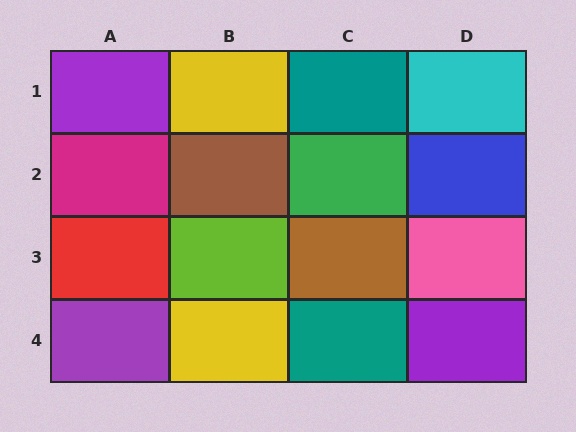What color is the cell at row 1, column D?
Cyan.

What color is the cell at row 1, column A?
Purple.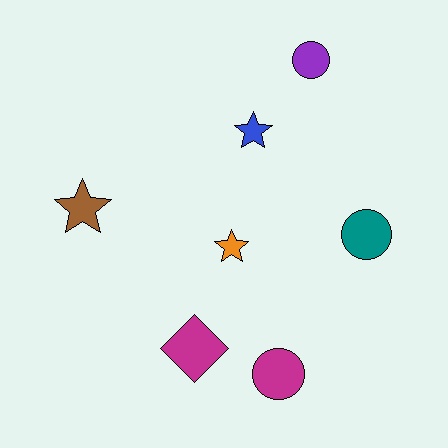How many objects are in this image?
There are 7 objects.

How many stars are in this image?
There are 3 stars.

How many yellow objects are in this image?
There are no yellow objects.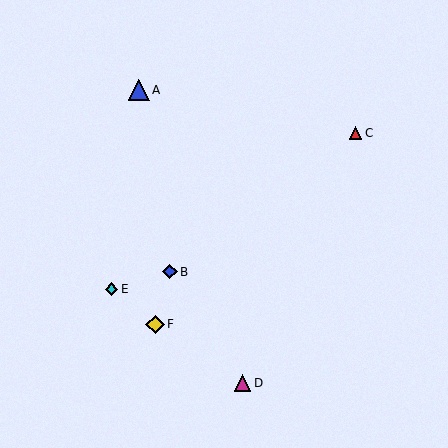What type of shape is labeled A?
Shape A is a blue triangle.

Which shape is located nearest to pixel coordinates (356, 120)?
The red triangle (labeled C) at (355, 133) is nearest to that location.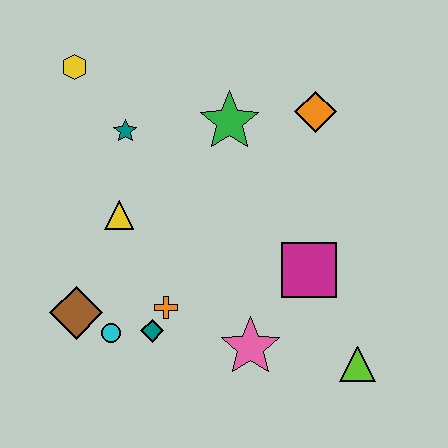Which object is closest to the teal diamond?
The orange cross is closest to the teal diamond.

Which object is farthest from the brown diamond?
The orange diamond is farthest from the brown diamond.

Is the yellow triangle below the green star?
Yes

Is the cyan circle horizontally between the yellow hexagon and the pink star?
Yes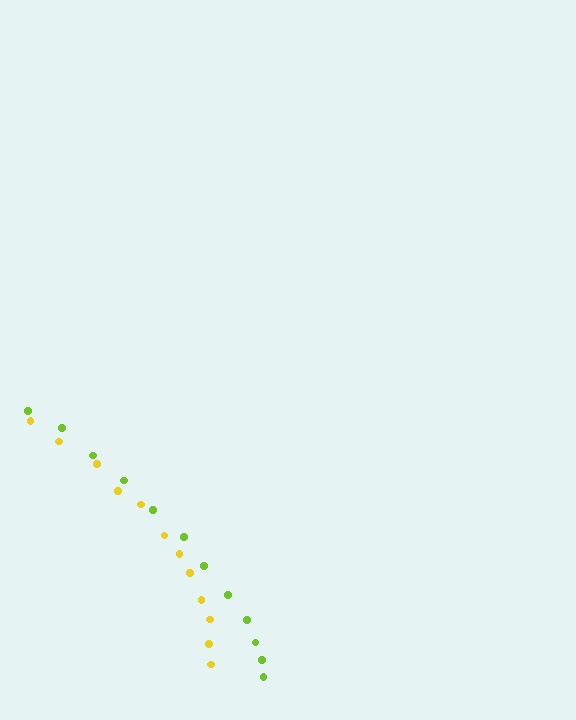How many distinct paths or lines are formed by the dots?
There are 2 distinct paths.